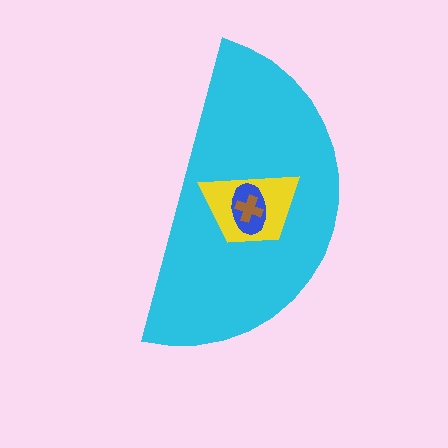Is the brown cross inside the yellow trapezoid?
Yes.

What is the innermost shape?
The brown cross.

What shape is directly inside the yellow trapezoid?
The blue ellipse.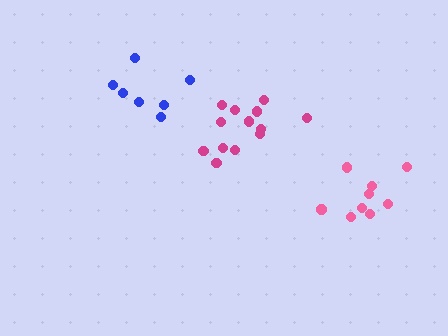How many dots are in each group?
Group 1: 13 dots, Group 2: 7 dots, Group 3: 9 dots (29 total).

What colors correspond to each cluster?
The clusters are colored: magenta, blue, pink.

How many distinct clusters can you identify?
There are 3 distinct clusters.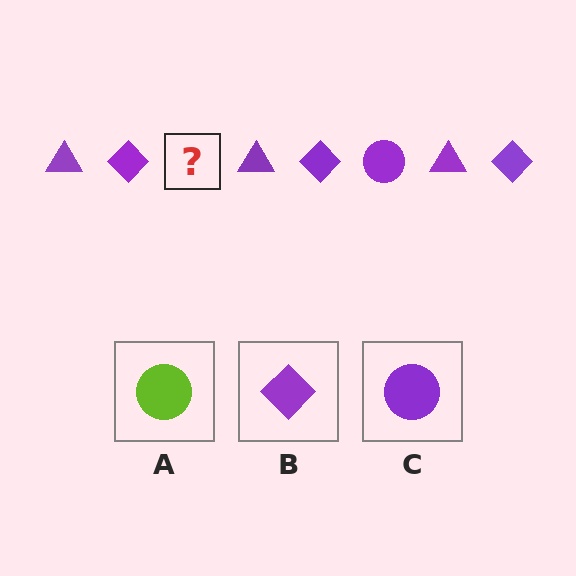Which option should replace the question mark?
Option C.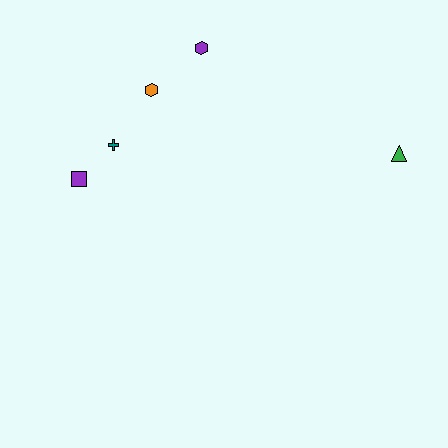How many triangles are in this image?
There is 1 triangle.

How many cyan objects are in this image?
There are no cyan objects.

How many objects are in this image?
There are 5 objects.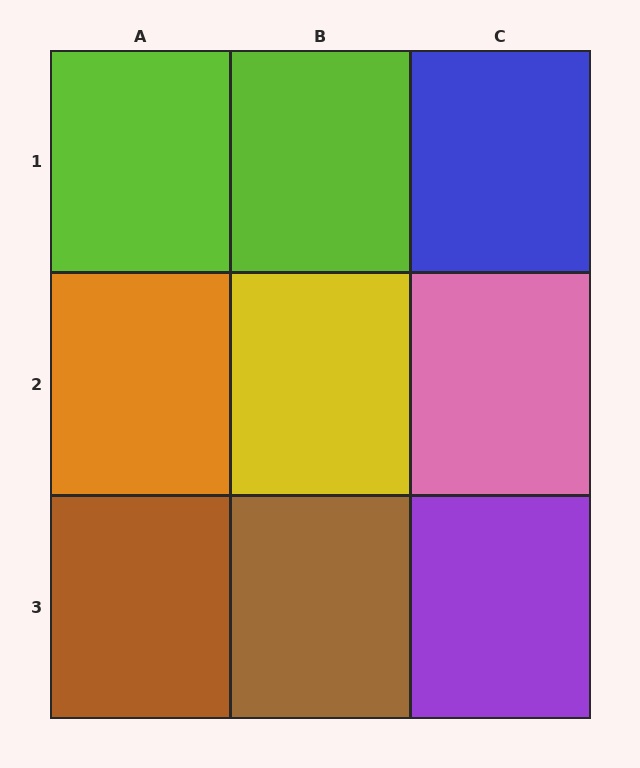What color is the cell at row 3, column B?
Brown.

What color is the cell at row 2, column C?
Pink.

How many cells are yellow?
1 cell is yellow.